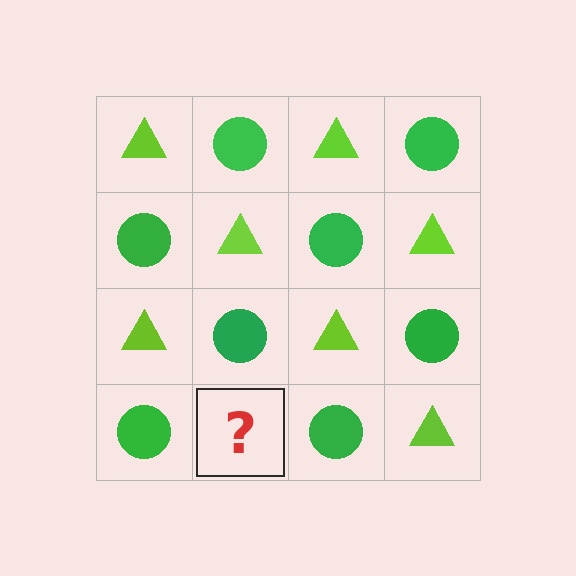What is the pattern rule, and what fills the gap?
The rule is that it alternates lime triangle and green circle in a checkerboard pattern. The gap should be filled with a lime triangle.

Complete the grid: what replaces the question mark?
The question mark should be replaced with a lime triangle.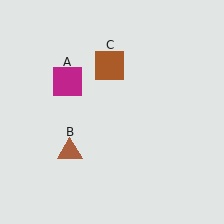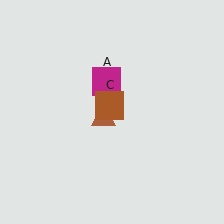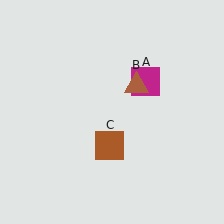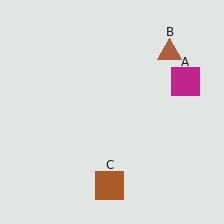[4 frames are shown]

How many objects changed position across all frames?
3 objects changed position: magenta square (object A), brown triangle (object B), brown square (object C).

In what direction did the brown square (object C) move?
The brown square (object C) moved down.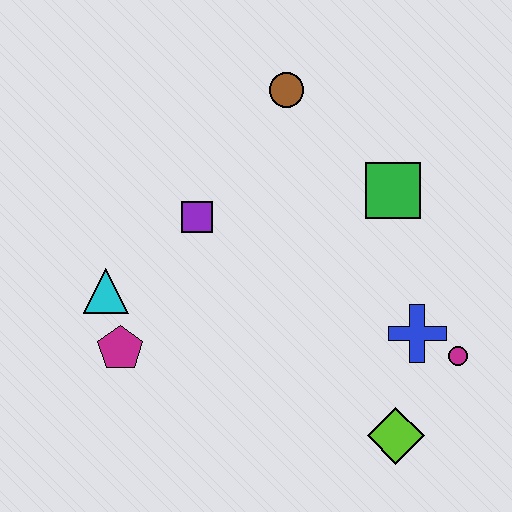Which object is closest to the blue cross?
The magenta circle is closest to the blue cross.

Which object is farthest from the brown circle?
The lime diamond is farthest from the brown circle.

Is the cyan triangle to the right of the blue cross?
No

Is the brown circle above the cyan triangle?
Yes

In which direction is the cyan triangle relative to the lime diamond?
The cyan triangle is to the left of the lime diamond.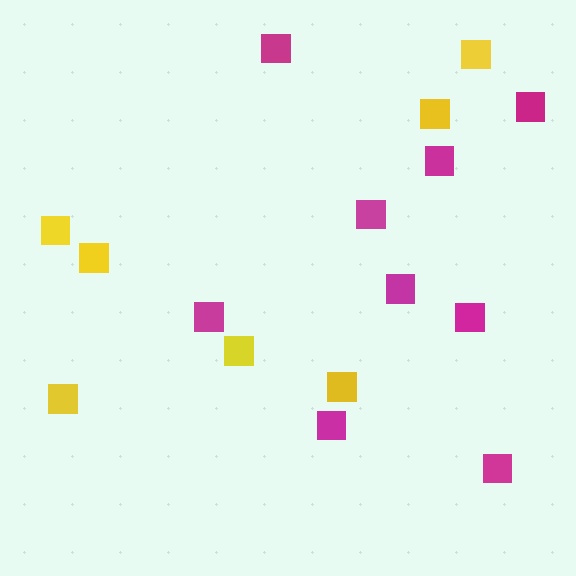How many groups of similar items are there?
There are 2 groups: one group of magenta squares (9) and one group of yellow squares (7).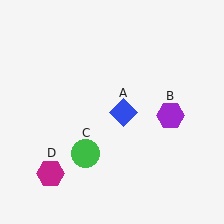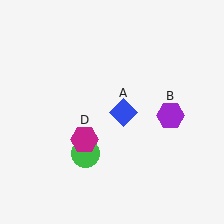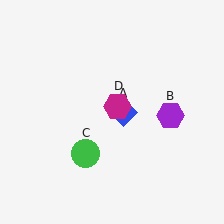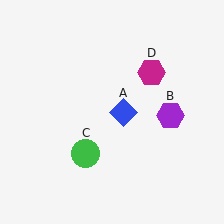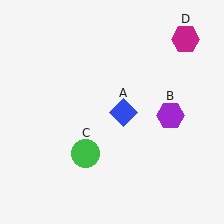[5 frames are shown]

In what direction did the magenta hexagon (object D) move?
The magenta hexagon (object D) moved up and to the right.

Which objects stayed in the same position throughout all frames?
Blue diamond (object A) and purple hexagon (object B) and green circle (object C) remained stationary.